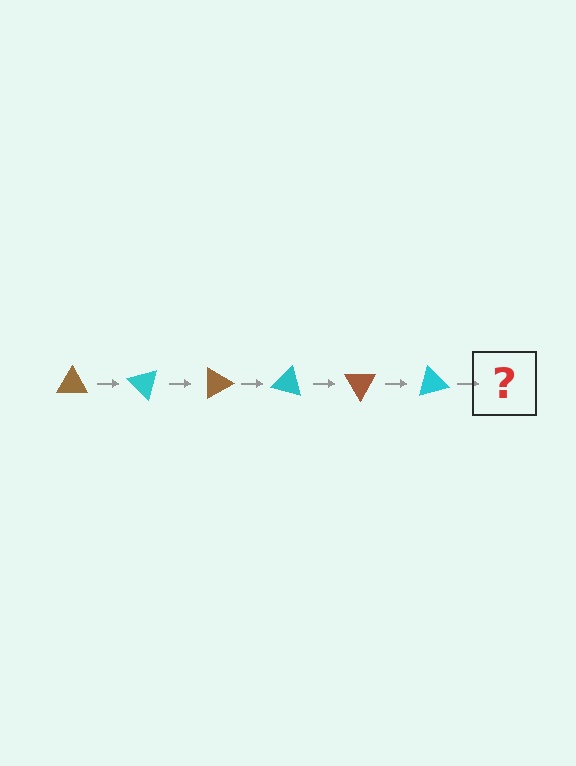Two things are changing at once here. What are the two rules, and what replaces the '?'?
The two rules are that it rotates 45 degrees each step and the color cycles through brown and cyan. The '?' should be a brown triangle, rotated 270 degrees from the start.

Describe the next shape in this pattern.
It should be a brown triangle, rotated 270 degrees from the start.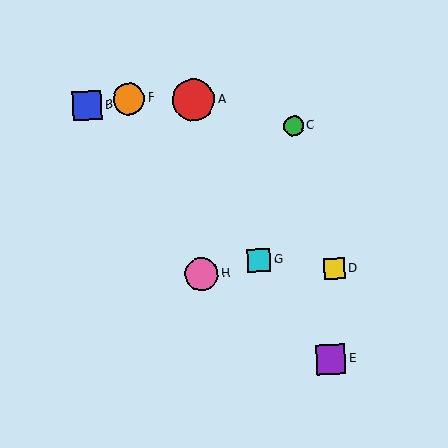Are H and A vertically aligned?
Yes, both are at x≈202.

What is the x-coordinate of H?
Object H is at x≈202.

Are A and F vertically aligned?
No, A is at x≈193 and F is at x≈129.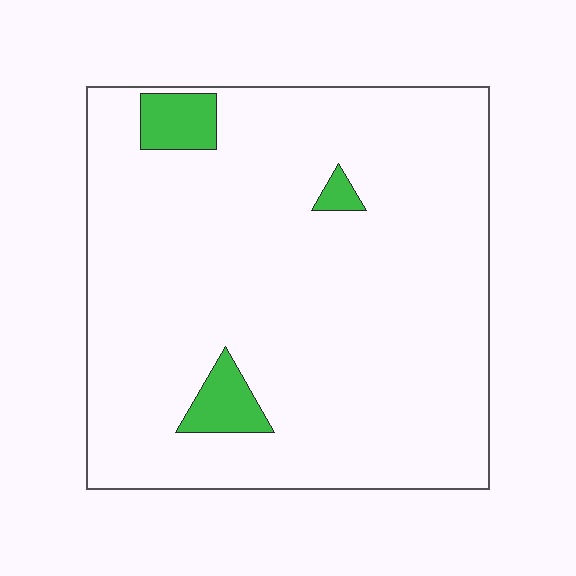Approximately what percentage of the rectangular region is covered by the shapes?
Approximately 5%.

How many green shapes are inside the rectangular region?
3.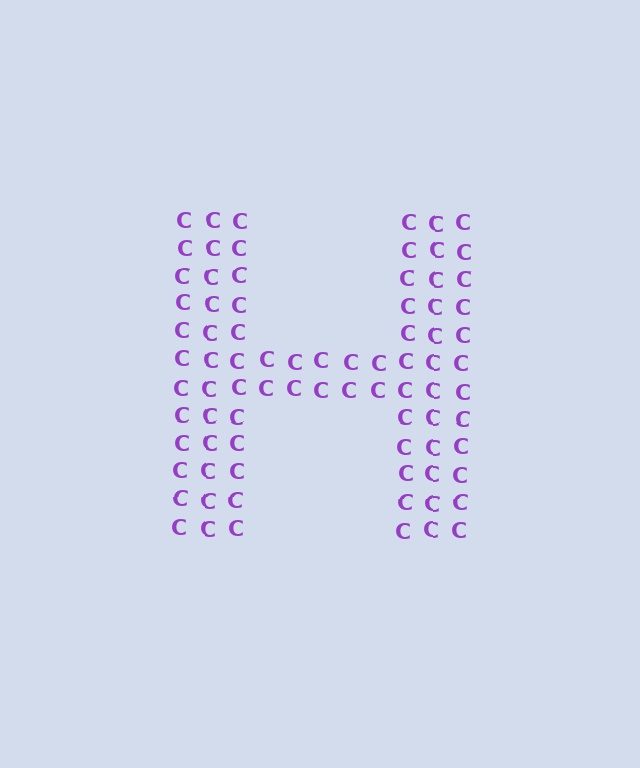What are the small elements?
The small elements are letter C's.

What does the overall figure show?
The overall figure shows the letter H.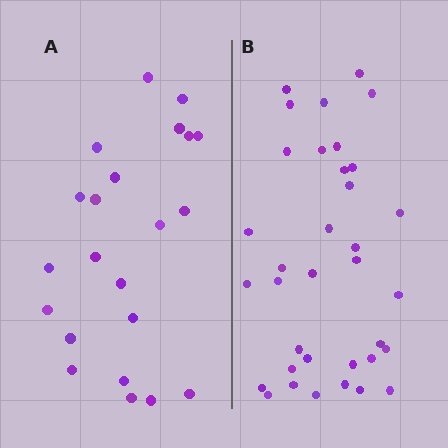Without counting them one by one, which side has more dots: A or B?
Region B (the right region) has more dots.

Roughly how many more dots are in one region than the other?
Region B has approximately 15 more dots than region A.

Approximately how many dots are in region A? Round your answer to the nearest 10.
About 20 dots. (The exact count is 22, which rounds to 20.)